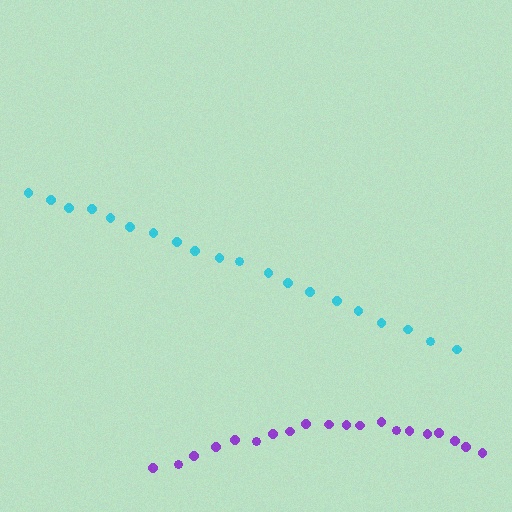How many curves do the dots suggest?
There are 2 distinct paths.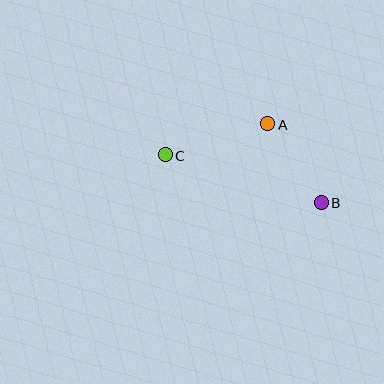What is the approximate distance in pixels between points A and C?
The distance between A and C is approximately 107 pixels.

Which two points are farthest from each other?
Points B and C are farthest from each other.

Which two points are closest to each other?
Points A and B are closest to each other.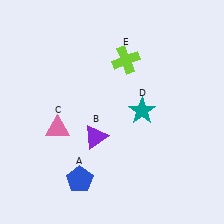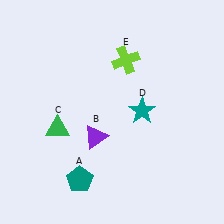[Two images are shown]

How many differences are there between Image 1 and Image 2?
There are 2 differences between the two images.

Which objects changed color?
A changed from blue to teal. C changed from pink to green.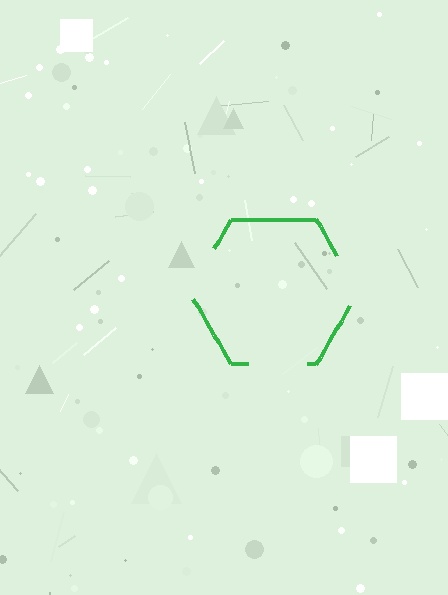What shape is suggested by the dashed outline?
The dashed outline suggests a hexagon.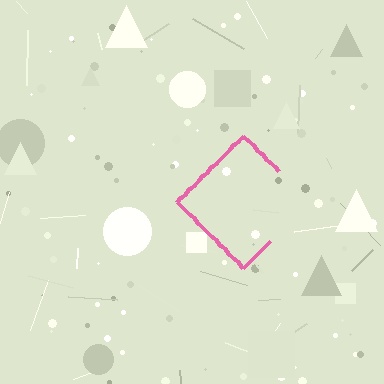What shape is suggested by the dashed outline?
The dashed outline suggests a diamond.